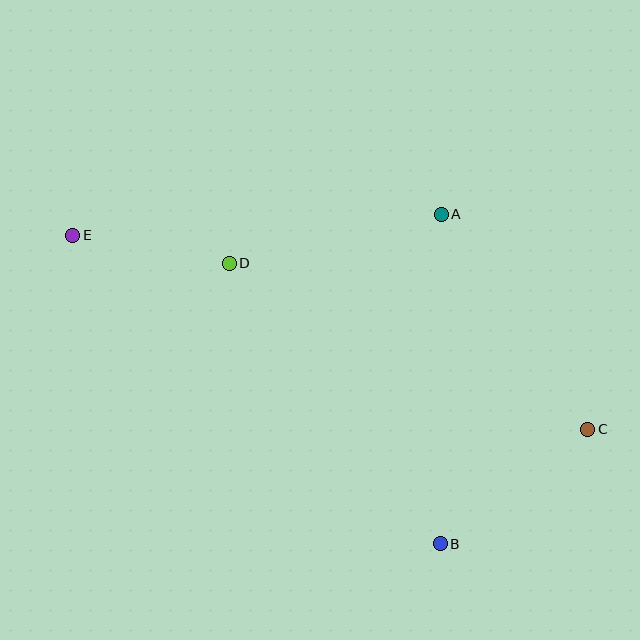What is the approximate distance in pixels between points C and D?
The distance between C and D is approximately 395 pixels.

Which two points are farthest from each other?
Points C and E are farthest from each other.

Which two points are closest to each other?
Points D and E are closest to each other.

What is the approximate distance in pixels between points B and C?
The distance between B and C is approximately 187 pixels.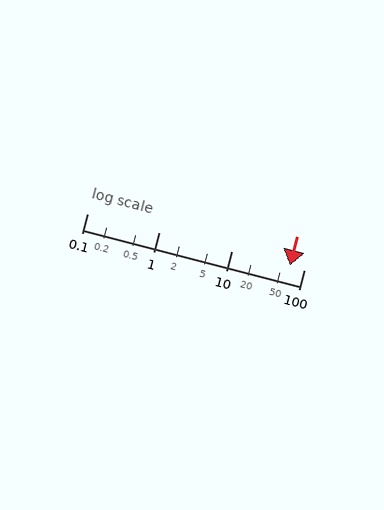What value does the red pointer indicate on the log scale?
The pointer indicates approximately 64.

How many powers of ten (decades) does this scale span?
The scale spans 3 decades, from 0.1 to 100.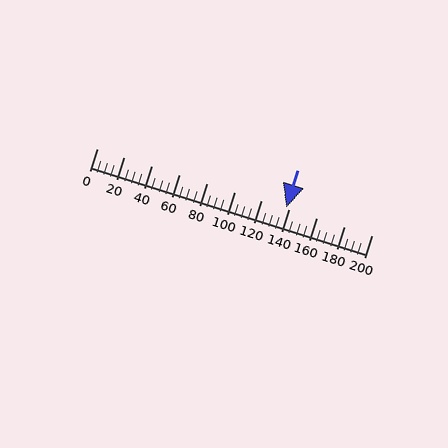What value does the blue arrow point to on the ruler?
The blue arrow points to approximately 138.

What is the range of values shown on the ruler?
The ruler shows values from 0 to 200.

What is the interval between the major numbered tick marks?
The major tick marks are spaced 20 units apart.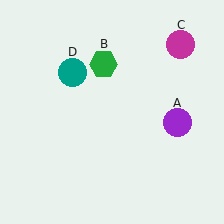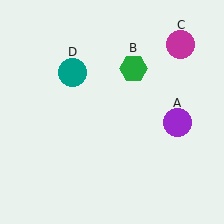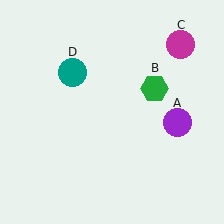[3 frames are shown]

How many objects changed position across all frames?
1 object changed position: green hexagon (object B).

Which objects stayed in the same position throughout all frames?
Purple circle (object A) and magenta circle (object C) and teal circle (object D) remained stationary.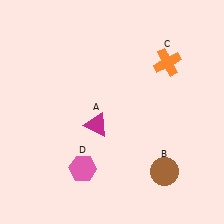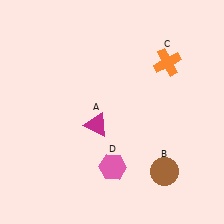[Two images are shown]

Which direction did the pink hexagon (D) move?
The pink hexagon (D) moved right.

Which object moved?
The pink hexagon (D) moved right.